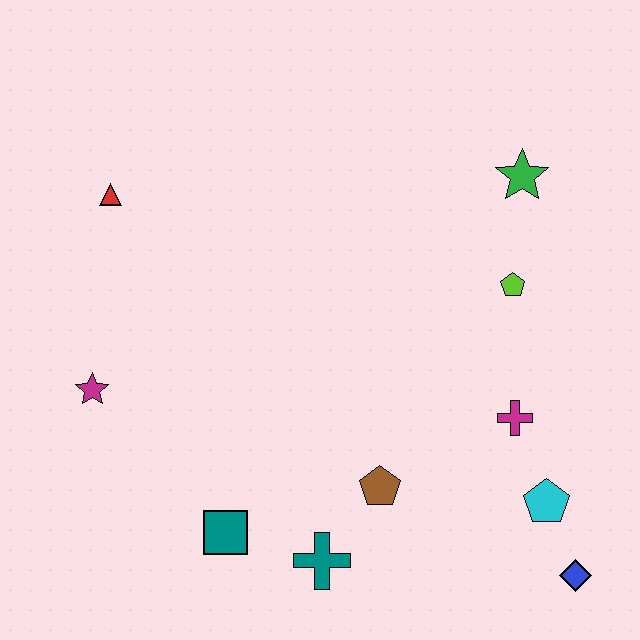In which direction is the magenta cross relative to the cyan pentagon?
The magenta cross is above the cyan pentagon.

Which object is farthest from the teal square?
The green star is farthest from the teal square.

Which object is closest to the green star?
The lime pentagon is closest to the green star.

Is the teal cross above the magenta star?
No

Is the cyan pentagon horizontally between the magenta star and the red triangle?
No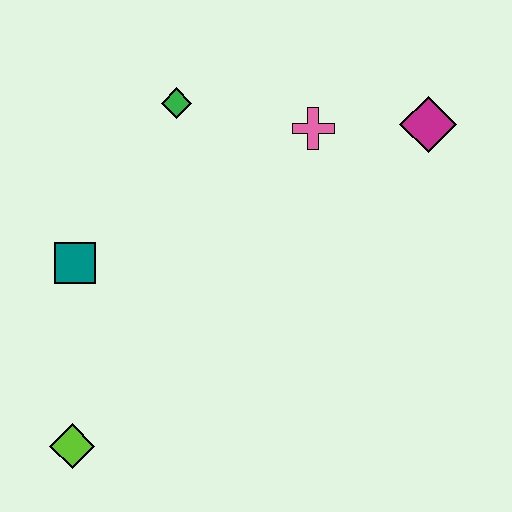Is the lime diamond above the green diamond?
No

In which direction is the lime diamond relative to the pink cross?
The lime diamond is below the pink cross.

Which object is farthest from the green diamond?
The lime diamond is farthest from the green diamond.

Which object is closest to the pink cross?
The magenta diamond is closest to the pink cross.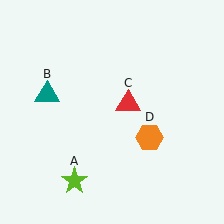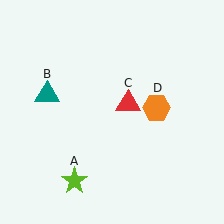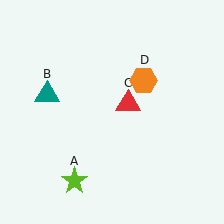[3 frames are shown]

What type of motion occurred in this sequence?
The orange hexagon (object D) rotated counterclockwise around the center of the scene.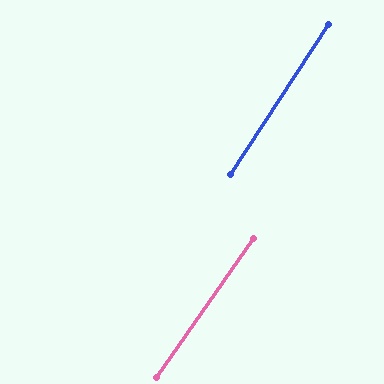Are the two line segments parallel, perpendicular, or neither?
Parallel — their directions differ by only 1.8°.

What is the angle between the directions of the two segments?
Approximately 2 degrees.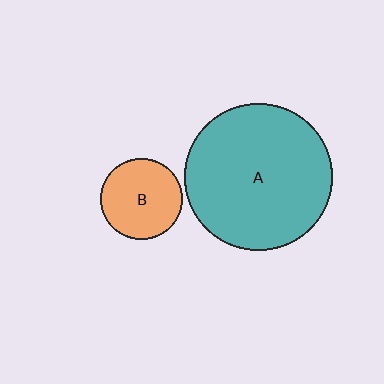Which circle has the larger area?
Circle A (teal).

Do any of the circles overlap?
No, none of the circles overlap.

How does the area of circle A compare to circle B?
Approximately 3.3 times.